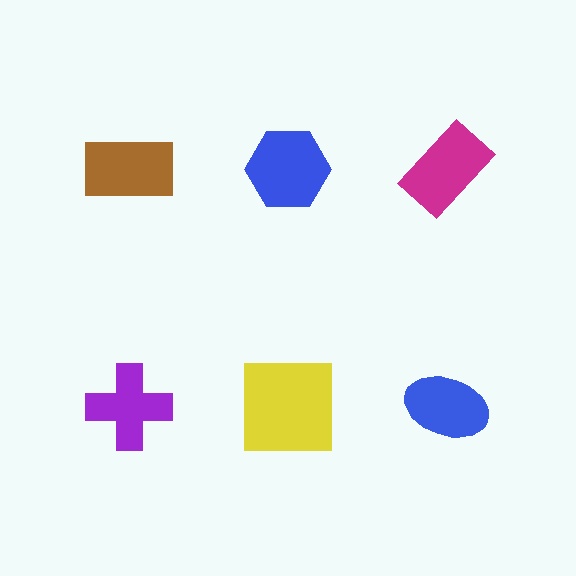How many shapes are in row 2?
3 shapes.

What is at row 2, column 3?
A blue ellipse.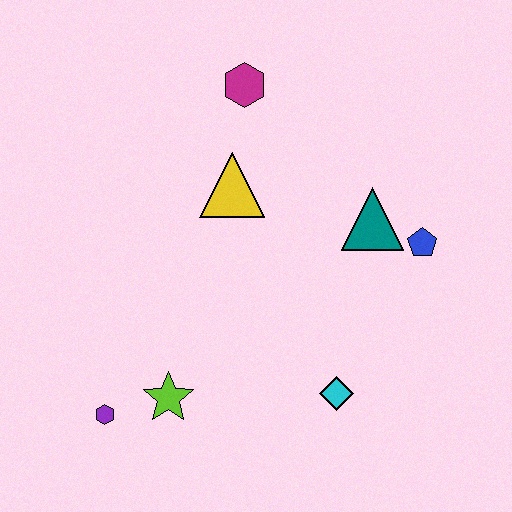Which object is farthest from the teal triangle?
The purple hexagon is farthest from the teal triangle.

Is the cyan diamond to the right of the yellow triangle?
Yes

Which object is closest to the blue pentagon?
The teal triangle is closest to the blue pentagon.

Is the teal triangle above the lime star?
Yes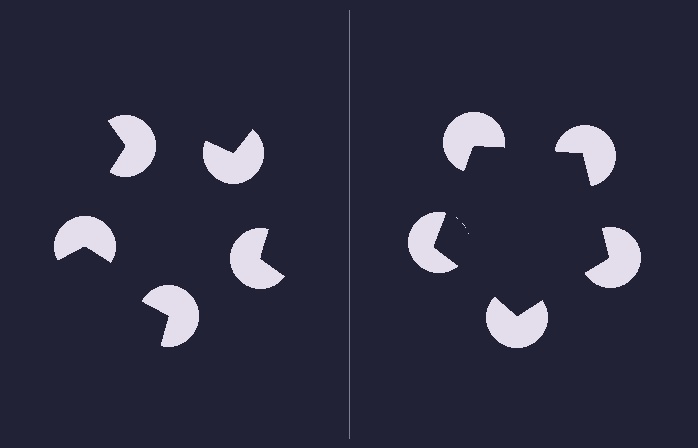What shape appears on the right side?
An illusory pentagon.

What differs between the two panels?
The pac-man discs are positioned identically on both sides; only the wedge orientations differ. On the right they align to a pentagon; on the left they are misaligned.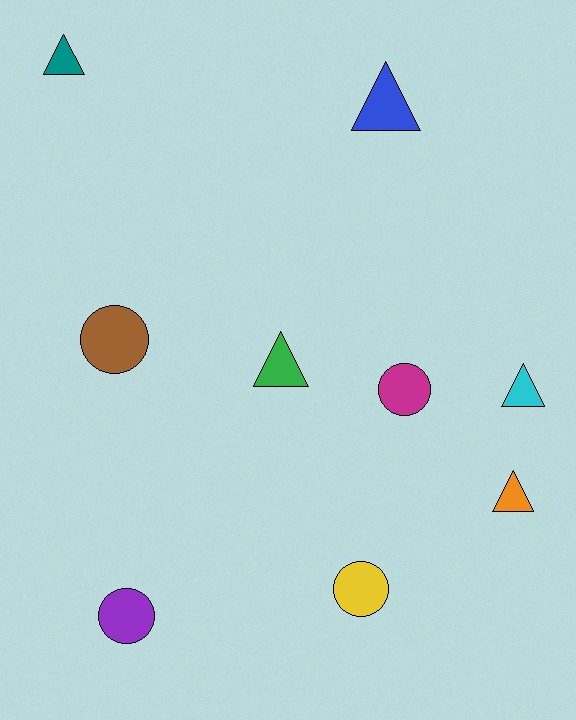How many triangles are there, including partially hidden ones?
There are 5 triangles.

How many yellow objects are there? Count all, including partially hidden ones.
There is 1 yellow object.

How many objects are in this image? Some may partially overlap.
There are 9 objects.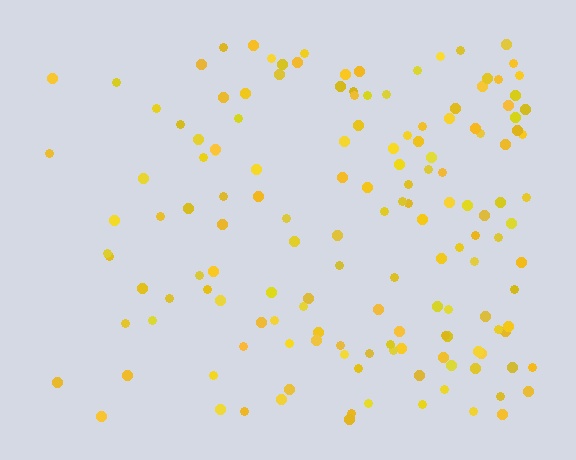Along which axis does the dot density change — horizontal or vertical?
Horizontal.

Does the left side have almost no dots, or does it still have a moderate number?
Still a moderate number, just noticeably fewer than the right.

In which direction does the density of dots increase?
From left to right, with the right side densest.